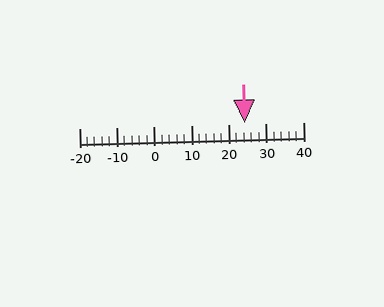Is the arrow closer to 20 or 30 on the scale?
The arrow is closer to 20.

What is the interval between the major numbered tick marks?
The major tick marks are spaced 10 units apart.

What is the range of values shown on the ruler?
The ruler shows values from -20 to 40.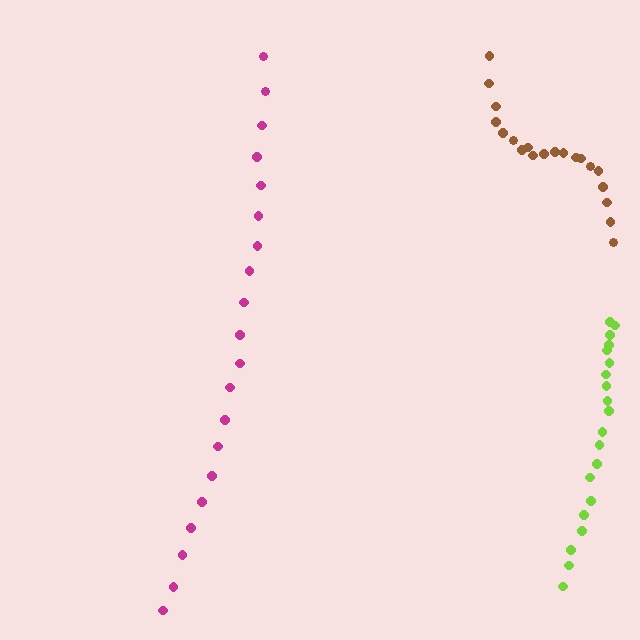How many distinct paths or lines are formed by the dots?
There are 3 distinct paths.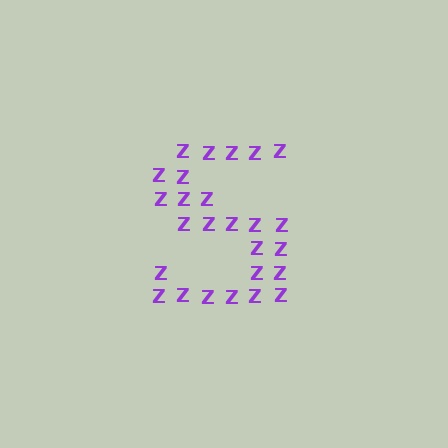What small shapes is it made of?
It is made of small letter Z's.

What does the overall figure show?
The overall figure shows the letter S.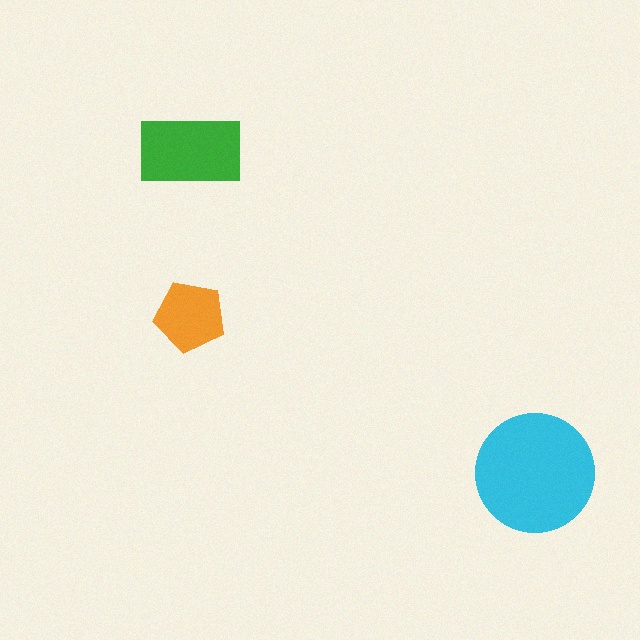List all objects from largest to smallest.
The cyan circle, the green rectangle, the orange pentagon.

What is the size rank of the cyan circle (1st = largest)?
1st.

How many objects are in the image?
There are 3 objects in the image.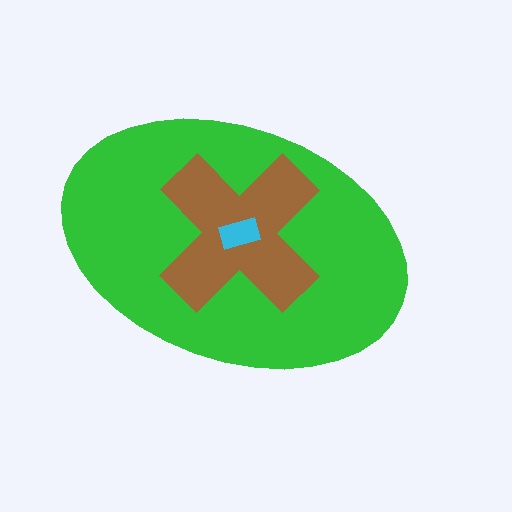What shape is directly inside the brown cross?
The cyan rectangle.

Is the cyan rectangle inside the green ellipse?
Yes.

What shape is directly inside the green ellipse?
The brown cross.